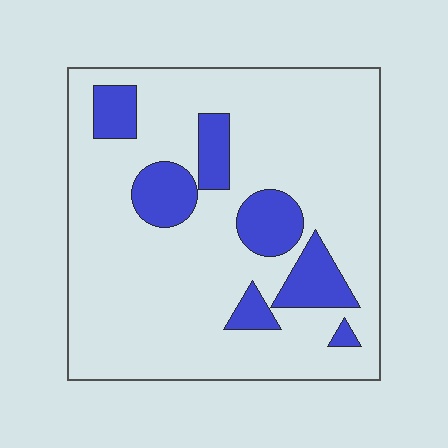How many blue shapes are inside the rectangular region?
7.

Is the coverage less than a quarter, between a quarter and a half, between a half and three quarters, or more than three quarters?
Less than a quarter.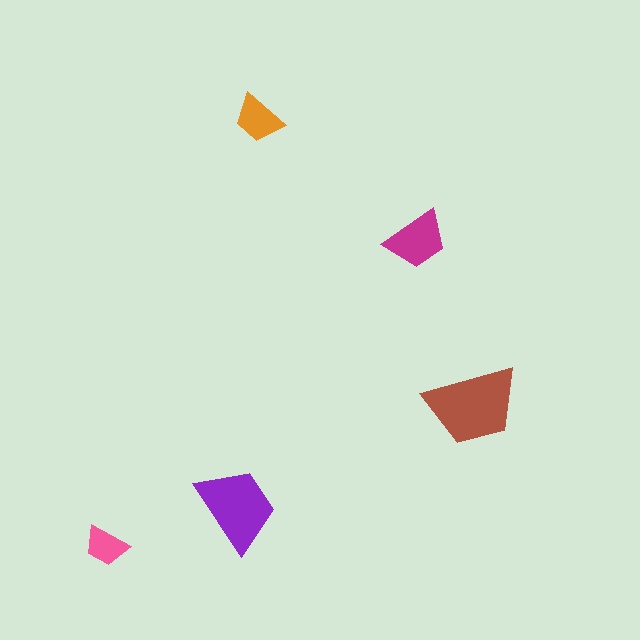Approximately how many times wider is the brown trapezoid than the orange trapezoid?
About 2 times wider.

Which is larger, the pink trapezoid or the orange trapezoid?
The orange one.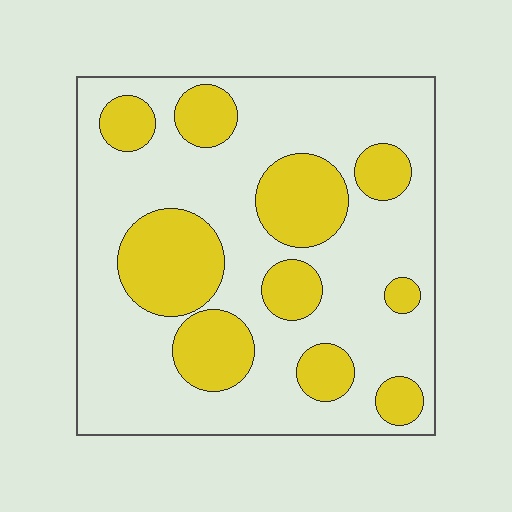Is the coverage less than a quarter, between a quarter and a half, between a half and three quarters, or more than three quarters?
Between a quarter and a half.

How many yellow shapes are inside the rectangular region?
10.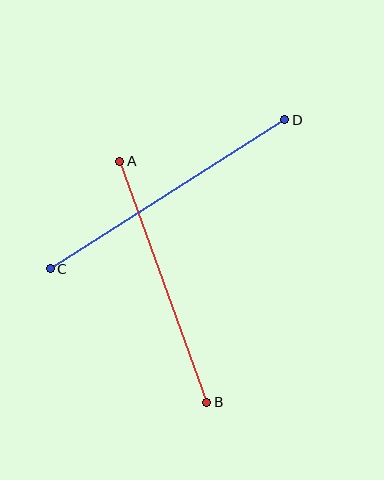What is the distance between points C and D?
The distance is approximately 278 pixels.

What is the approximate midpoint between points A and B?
The midpoint is at approximately (163, 282) pixels.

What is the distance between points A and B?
The distance is approximately 256 pixels.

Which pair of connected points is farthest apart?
Points C and D are farthest apart.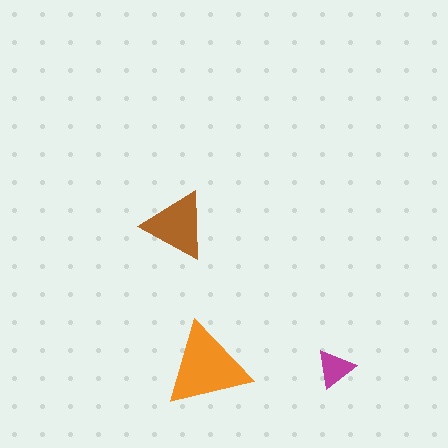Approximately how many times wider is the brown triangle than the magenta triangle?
About 1.5 times wider.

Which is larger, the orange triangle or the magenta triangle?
The orange one.